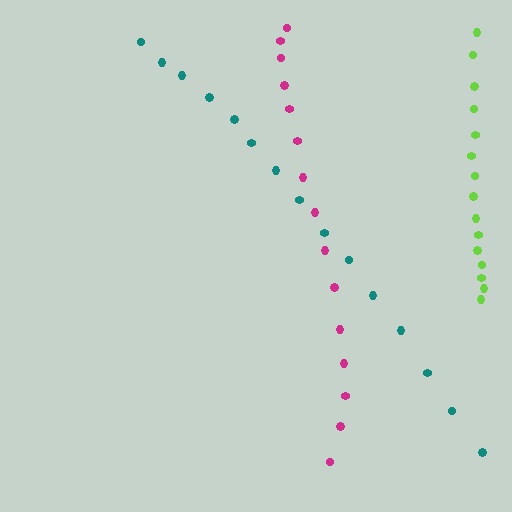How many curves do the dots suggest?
There are 3 distinct paths.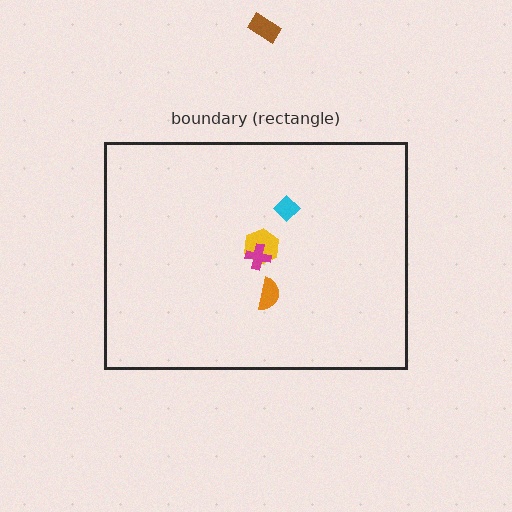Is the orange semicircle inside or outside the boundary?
Inside.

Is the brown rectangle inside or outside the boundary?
Outside.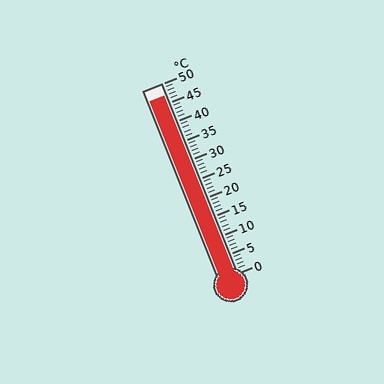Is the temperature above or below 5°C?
The temperature is above 5°C.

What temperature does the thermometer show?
The thermometer shows approximately 47°C.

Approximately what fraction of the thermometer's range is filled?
The thermometer is filled to approximately 95% of its range.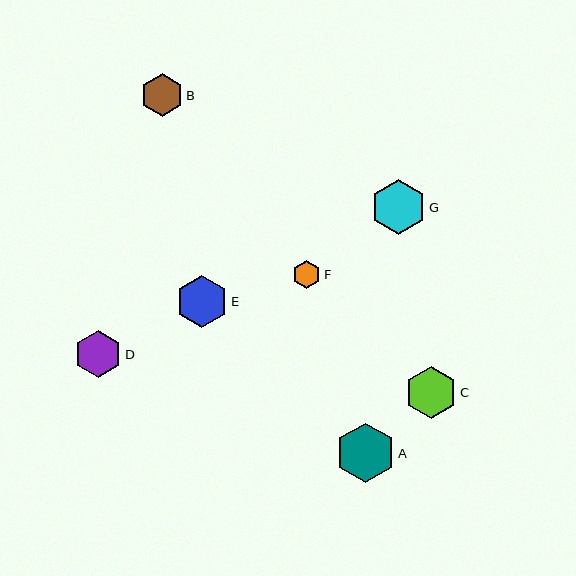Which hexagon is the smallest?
Hexagon F is the smallest with a size of approximately 28 pixels.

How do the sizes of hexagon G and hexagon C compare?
Hexagon G and hexagon C are approximately the same size.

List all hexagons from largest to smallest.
From largest to smallest: A, G, E, C, D, B, F.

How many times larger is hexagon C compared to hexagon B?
Hexagon C is approximately 1.2 times the size of hexagon B.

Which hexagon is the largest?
Hexagon A is the largest with a size of approximately 60 pixels.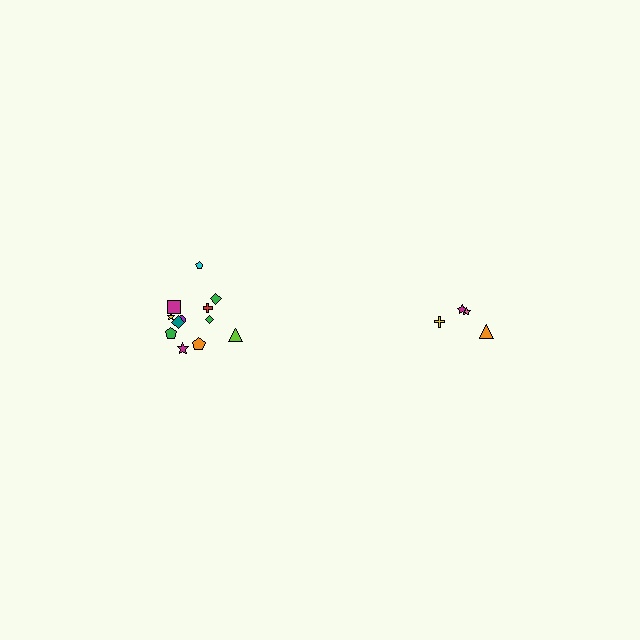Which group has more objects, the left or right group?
The left group.